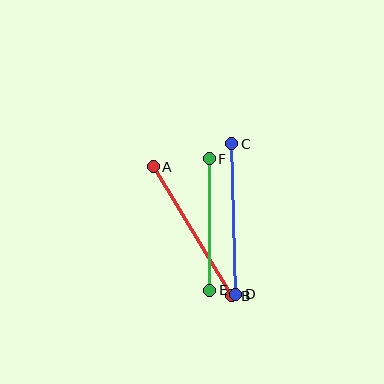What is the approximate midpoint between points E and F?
The midpoint is at approximately (209, 224) pixels.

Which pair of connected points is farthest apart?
Points A and B are farthest apart.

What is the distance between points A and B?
The distance is approximately 151 pixels.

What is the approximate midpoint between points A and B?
The midpoint is at approximately (192, 231) pixels.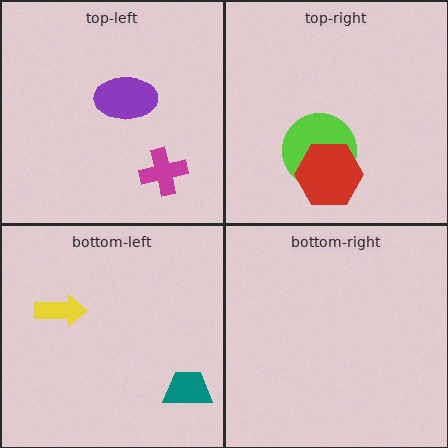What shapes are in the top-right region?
The lime circle, the red hexagon.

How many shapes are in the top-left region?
2.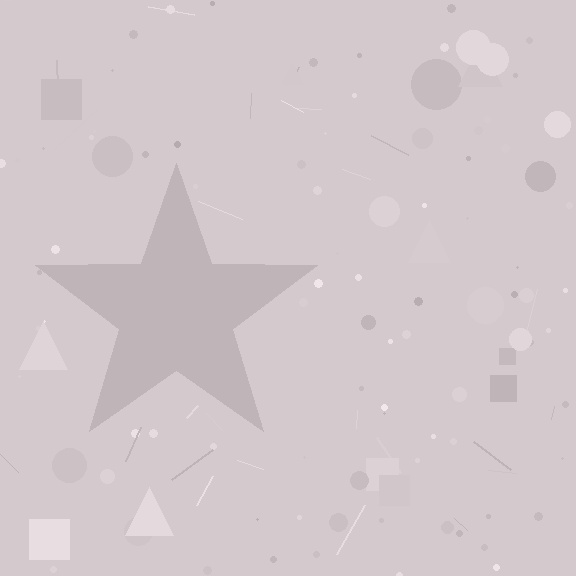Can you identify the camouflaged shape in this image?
The camouflaged shape is a star.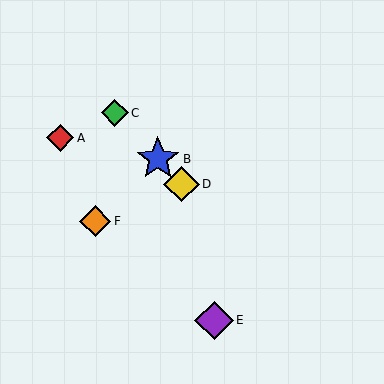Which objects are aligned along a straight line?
Objects B, C, D are aligned along a straight line.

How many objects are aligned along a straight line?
3 objects (B, C, D) are aligned along a straight line.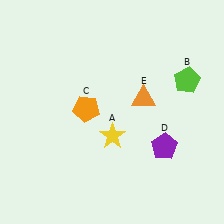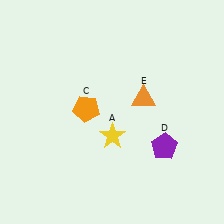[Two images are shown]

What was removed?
The lime pentagon (B) was removed in Image 2.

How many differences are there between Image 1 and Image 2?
There is 1 difference between the two images.